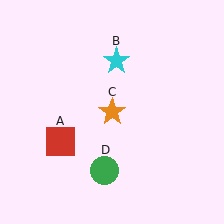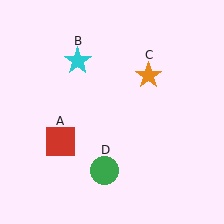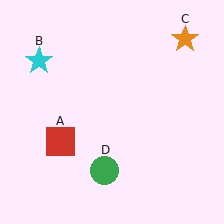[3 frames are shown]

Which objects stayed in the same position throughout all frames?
Red square (object A) and green circle (object D) remained stationary.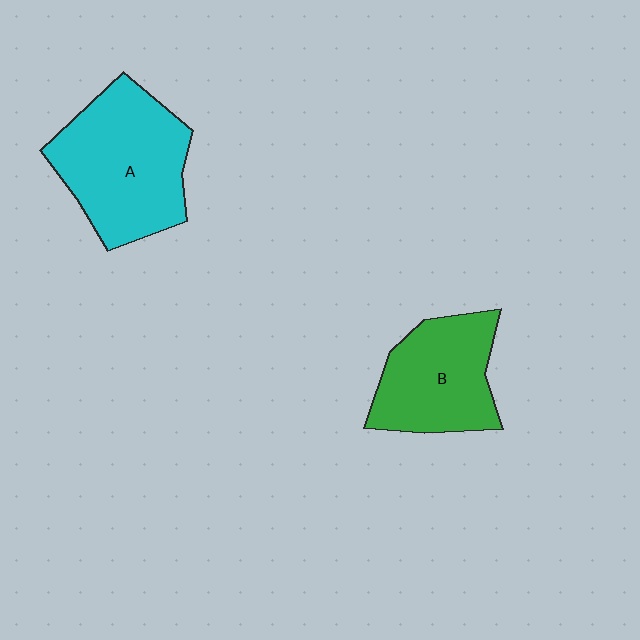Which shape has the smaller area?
Shape B (green).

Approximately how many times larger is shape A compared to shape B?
Approximately 1.3 times.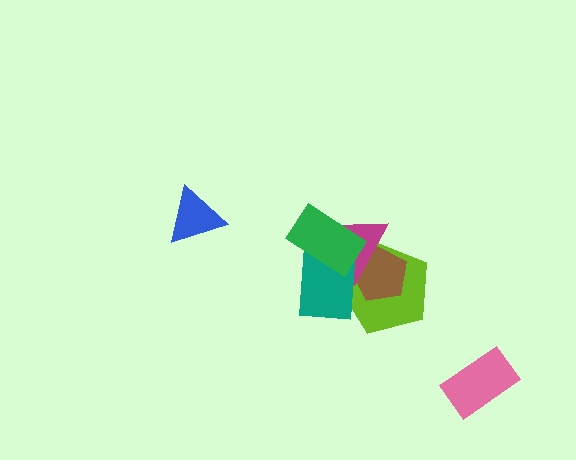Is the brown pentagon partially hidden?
Yes, it is partially covered by another shape.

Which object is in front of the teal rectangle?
The green rectangle is in front of the teal rectangle.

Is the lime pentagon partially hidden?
Yes, it is partially covered by another shape.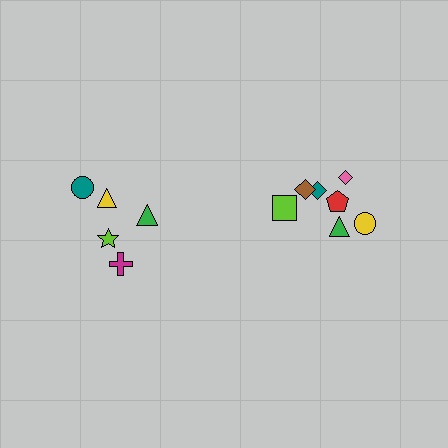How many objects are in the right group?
There are 7 objects.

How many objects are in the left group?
There are 5 objects.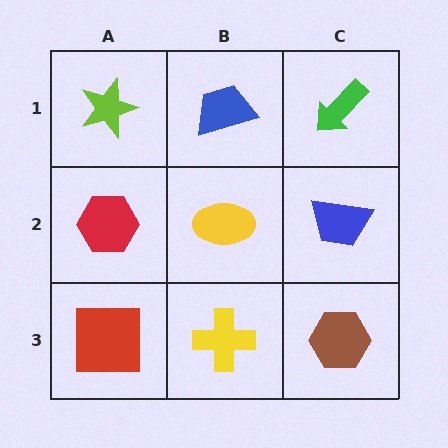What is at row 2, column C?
A blue trapezoid.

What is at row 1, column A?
A lime star.